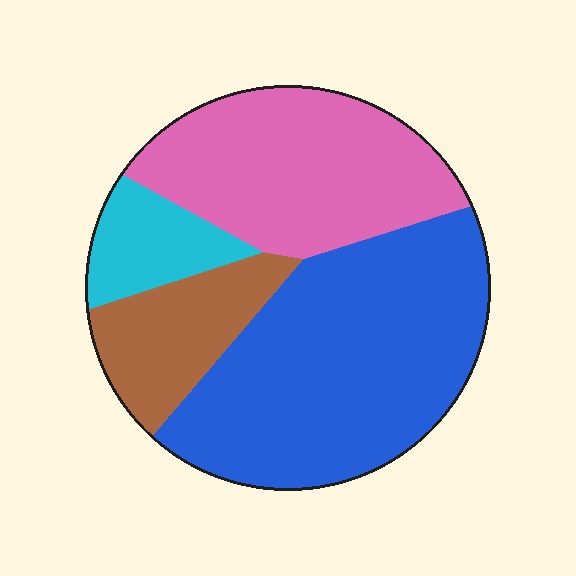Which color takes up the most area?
Blue, at roughly 45%.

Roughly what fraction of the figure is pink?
Pink covers about 30% of the figure.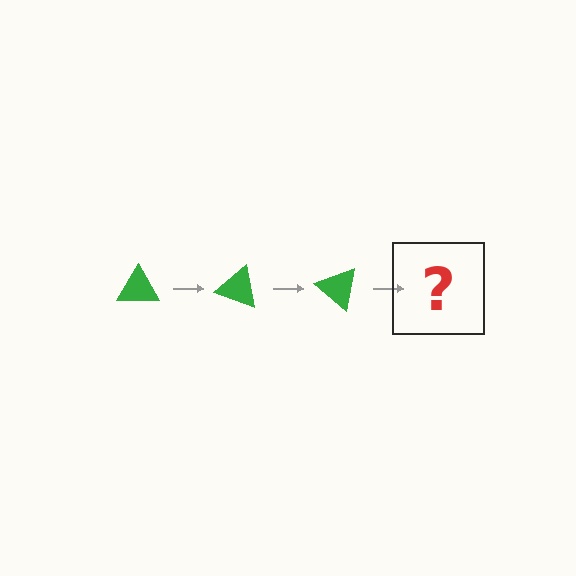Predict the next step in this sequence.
The next step is a green triangle rotated 60 degrees.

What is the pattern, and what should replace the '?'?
The pattern is that the triangle rotates 20 degrees each step. The '?' should be a green triangle rotated 60 degrees.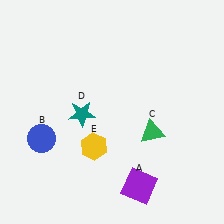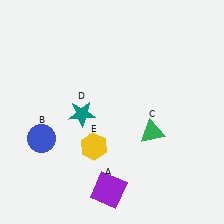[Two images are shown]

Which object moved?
The purple square (A) moved left.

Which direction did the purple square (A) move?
The purple square (A) moved left.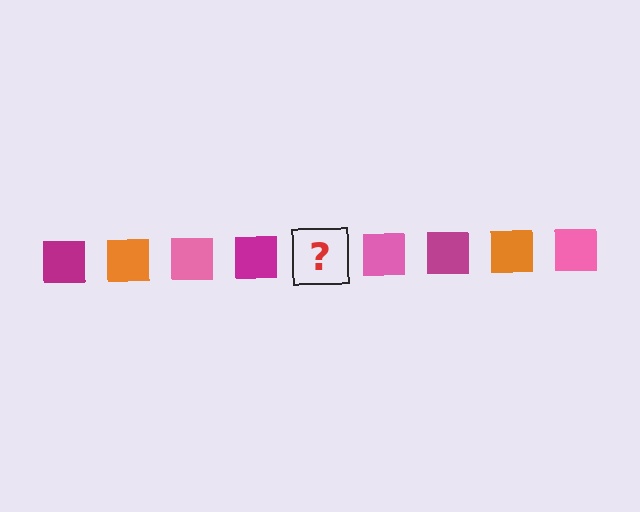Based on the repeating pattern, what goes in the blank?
The blank should be an orange square.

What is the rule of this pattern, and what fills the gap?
The rule is that the pattern cycles through magenta, orange, pink squares. The gap should be filled with an orange square.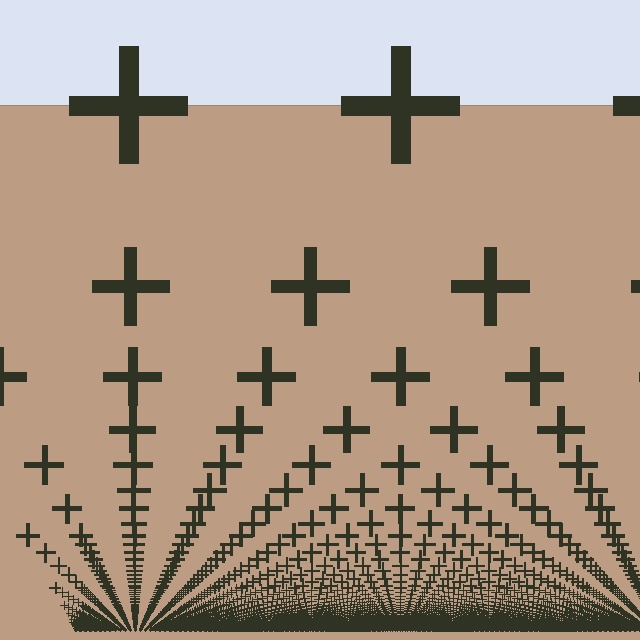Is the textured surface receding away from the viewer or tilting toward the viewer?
The surface appears to tilt toward the viewer. Texture elements get larger and sparser toward the top.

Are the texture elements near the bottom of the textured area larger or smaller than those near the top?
Smaller. The gradient is inverted — elements near the bottom are smaller and denser.